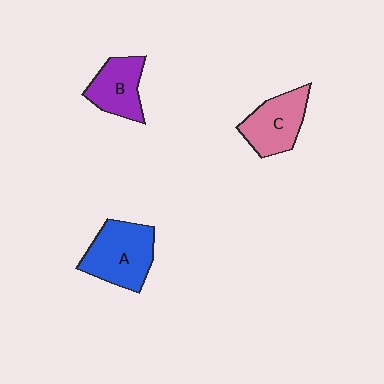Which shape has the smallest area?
Shape B (purple).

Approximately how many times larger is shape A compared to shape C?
Approximately 1.2 times.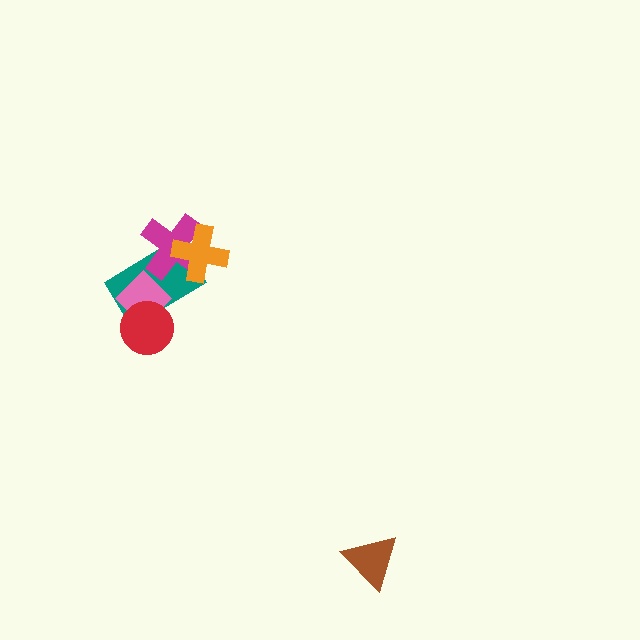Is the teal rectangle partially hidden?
Yes, it is partially covered by another shape.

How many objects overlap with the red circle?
2 objects overlap with the red circle.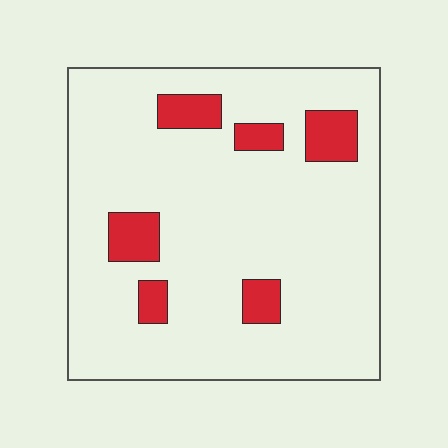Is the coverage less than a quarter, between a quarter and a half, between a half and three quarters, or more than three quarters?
Less than a quarter.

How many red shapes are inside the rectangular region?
6.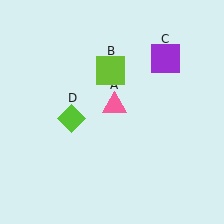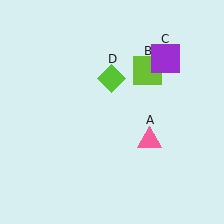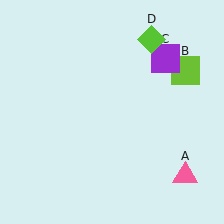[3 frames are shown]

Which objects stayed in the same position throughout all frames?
Purple square (object C) remained stationary.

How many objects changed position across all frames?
3 objects changed position: pink triangle (object A), lime square (object B), lime diamond (object D).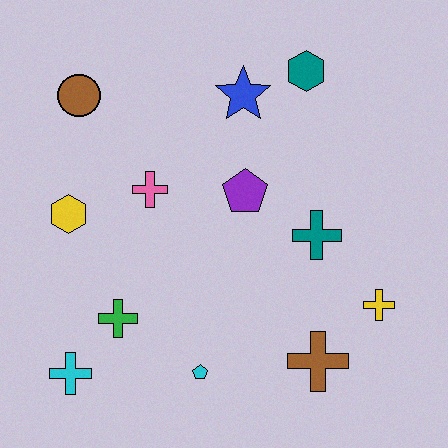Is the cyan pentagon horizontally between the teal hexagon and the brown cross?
No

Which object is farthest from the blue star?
The cyan cross is farthest from the blue star.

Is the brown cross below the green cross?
Yes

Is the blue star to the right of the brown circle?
Yes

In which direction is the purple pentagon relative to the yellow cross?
The purple pentagon is to the left of the yellow cross.